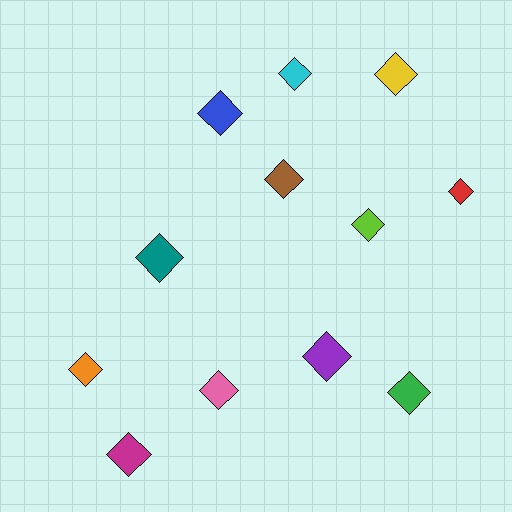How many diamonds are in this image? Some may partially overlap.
There are 12 diamonds.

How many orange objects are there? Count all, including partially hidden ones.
There is 1 orange object.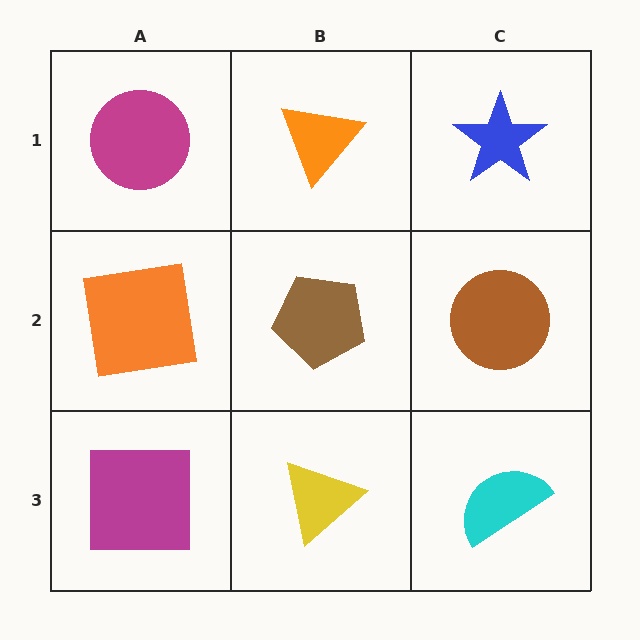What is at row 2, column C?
A brown circle.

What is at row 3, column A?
A magenta square.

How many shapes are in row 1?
3 shapes.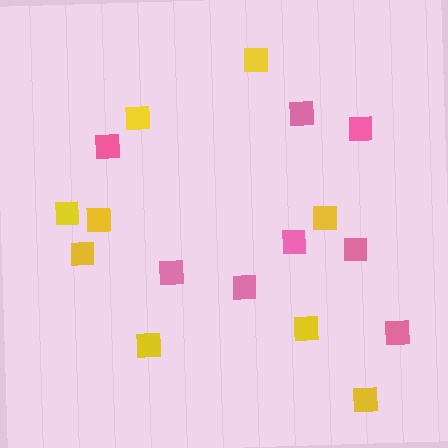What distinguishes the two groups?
There are 2 groups: one group of pink squares (8) and one group of yellow squares (9).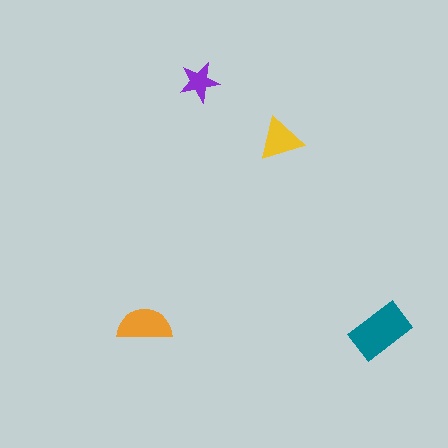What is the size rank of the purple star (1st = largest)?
4th.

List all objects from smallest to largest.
The purple star, the yellow triangle, the orange semicircle, the teal rectangle.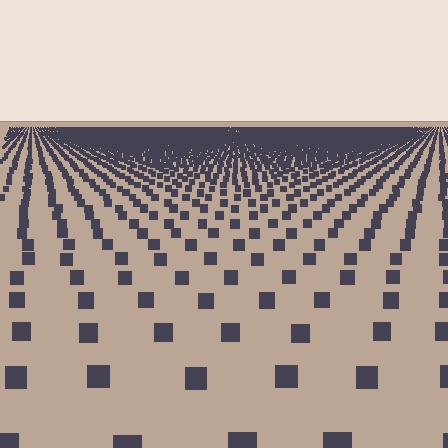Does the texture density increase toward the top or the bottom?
Density increases toward the top.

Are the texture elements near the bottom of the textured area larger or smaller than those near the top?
Larger. Near the bottom, elements are closer to the viewer and appear at a bigger on-screen size.